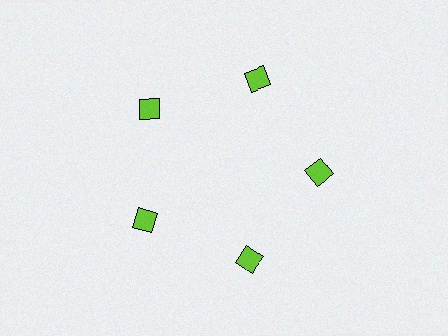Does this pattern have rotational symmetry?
Yes, this pattern has 5-fold rotational symmetry. It looks the same after rotating 72 degrees around the center.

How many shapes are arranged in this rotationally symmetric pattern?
There are 5 shapes, arranged in 5 groups of 1.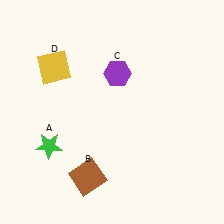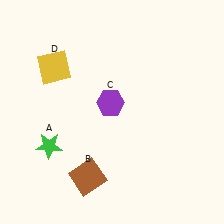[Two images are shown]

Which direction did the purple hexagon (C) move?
The purple hexagon (C) moved down.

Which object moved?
The purple hexagon (C) moved down.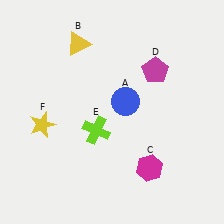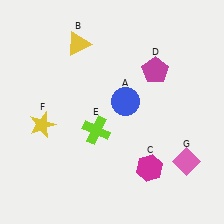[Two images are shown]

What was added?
A pink diamond (G) was added in Image 2.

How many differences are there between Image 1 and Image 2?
There is 1 difference between the two images.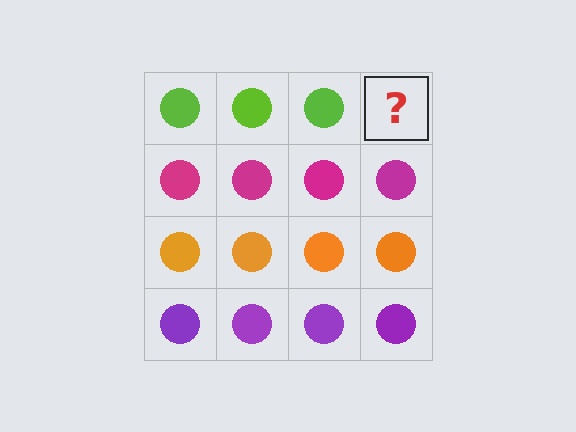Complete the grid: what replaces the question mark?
The question mark should be replaced with a lime circle.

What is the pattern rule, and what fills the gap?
The rule is that each row has a consistent color. The gap should be filled with a lime circle.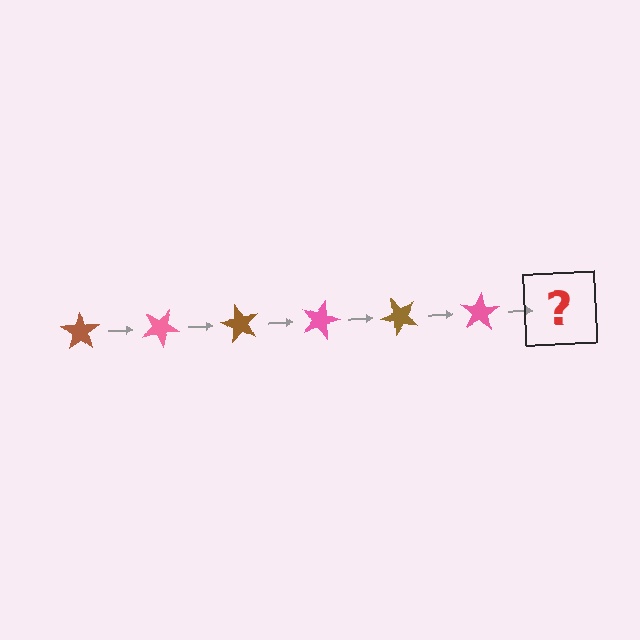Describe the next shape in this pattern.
It should be a brown star, rotated 180 degrees from the start.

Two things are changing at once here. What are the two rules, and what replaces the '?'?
The two rules are that it rotates 30 degrees each step and the color cycles through brown and pink. The '?' should be a brown star, rotated 180 degrees from the start.